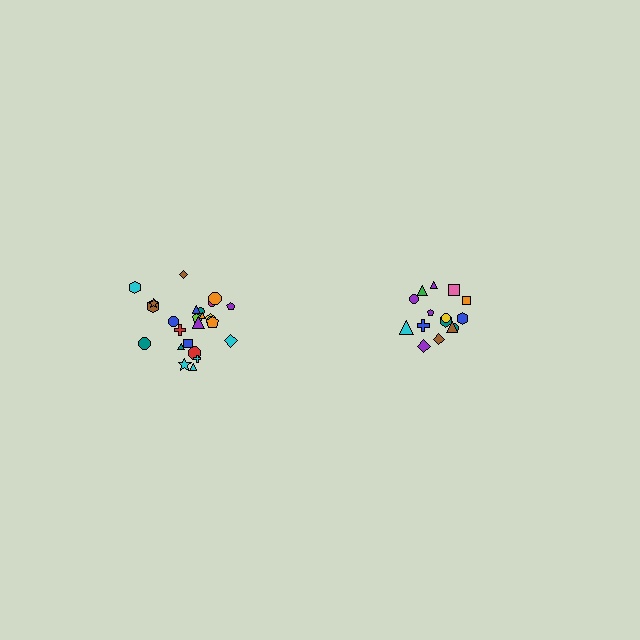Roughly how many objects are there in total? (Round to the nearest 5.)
Roughly 40 objects in total.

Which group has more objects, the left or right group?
The left group.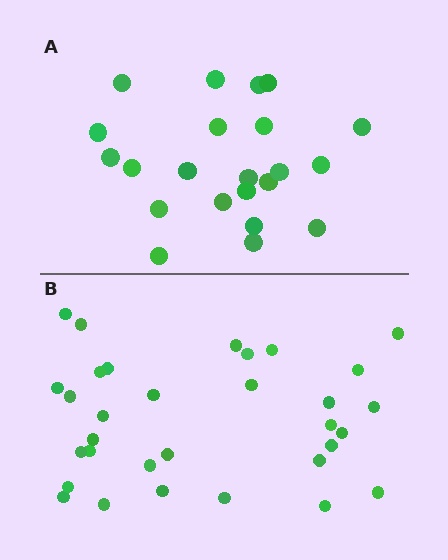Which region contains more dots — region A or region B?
Region B (the bottom region) has more dots.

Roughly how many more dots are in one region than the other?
Region B has roughly 10 or so more dots than region A.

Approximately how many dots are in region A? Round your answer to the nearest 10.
About 20 dots. (The exact count is 22, which rounds to 20.)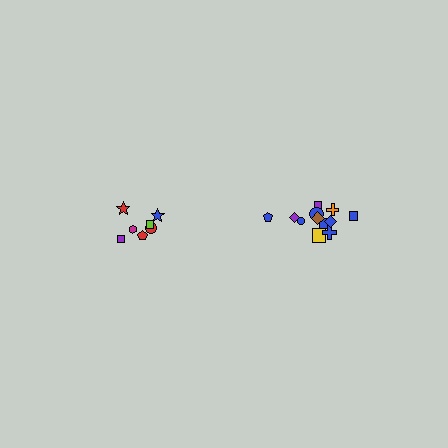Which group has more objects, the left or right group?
The right group.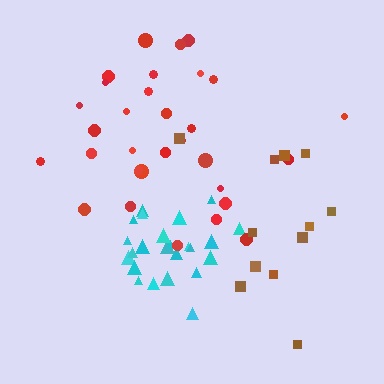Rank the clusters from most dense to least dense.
cyan, red, brown.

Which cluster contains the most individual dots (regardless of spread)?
Red (32).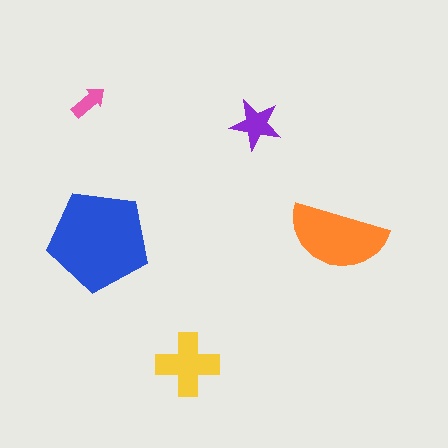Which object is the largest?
The blue pentagon.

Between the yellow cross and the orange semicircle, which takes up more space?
The orange semicircle.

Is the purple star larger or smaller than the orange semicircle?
Smaller.